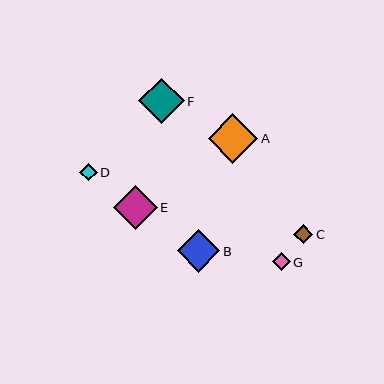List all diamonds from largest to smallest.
From largest to smallest: A, F, E, B, C, G, D.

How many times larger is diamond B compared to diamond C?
Diamond B is approximately 2.3 times the size of diamond C.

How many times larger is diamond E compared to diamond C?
Diamond E is approximately 2.3 times the size of diamond C.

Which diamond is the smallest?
Diamond D is the smallest with a size of approximately 18 pixels.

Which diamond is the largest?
Diamond A is the largest with a size of approximately 49 pixels.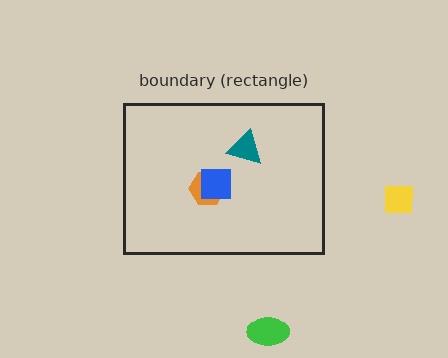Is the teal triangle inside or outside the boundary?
Inside.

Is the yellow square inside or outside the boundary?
Outside.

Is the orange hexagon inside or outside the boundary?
Inside.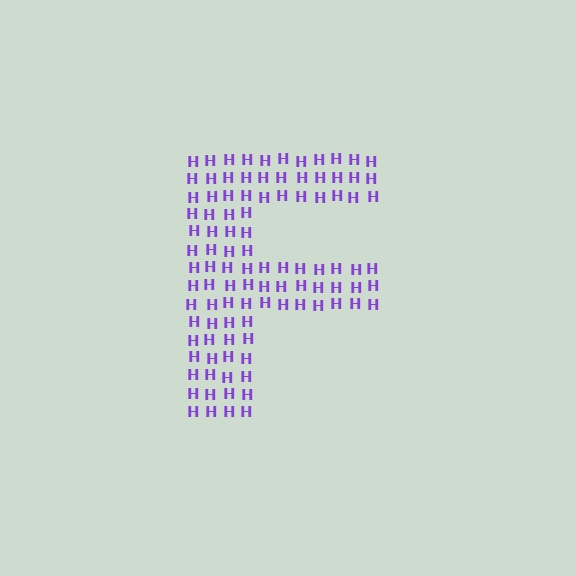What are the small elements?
The small elements are letter H's.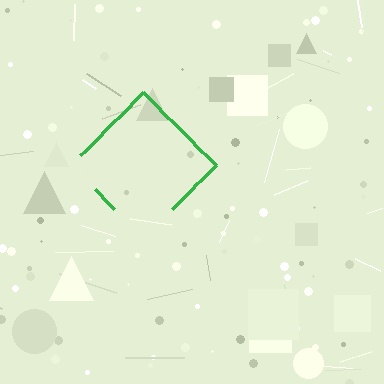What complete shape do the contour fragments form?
The contour fragments form a diamond.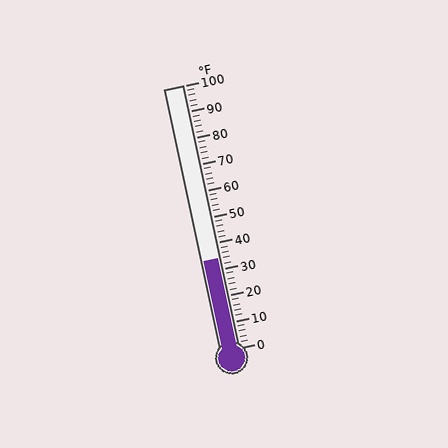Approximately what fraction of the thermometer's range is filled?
The thermometer is filled to approximately 35% of its range.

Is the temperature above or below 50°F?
The temperature is below 50°F.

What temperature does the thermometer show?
The thermometer shows approximately 34°F.